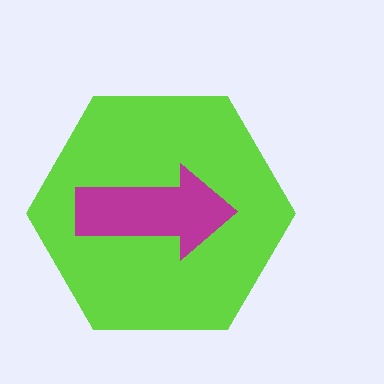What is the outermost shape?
The lime hexagon.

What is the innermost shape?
The magenta arrow.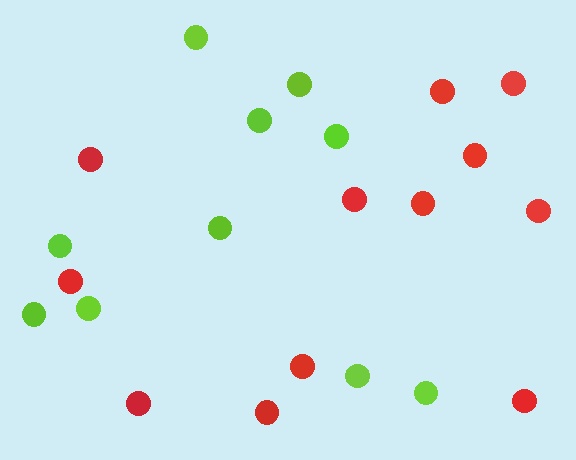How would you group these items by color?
There are 2 groups: one group of red circles (12) and one group of lime circles (10).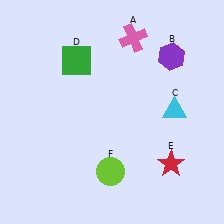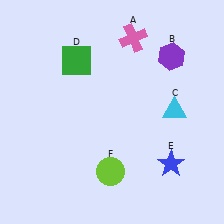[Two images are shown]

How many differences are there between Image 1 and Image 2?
There is 1 difference between the two images.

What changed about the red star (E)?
In Image 1, E is red. In Image 2, it changed to blue.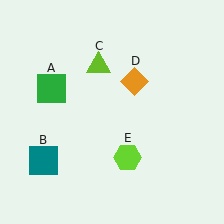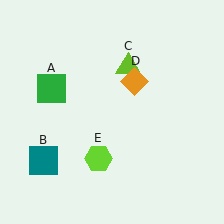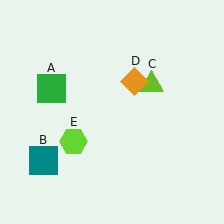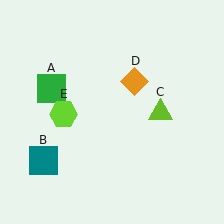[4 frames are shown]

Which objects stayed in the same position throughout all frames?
Green square (object A) and teal square (object B) and orange diamond (object D) remained stationary.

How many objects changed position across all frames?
2 objects changed position: lime triangle (object C), lime hexagon (object E).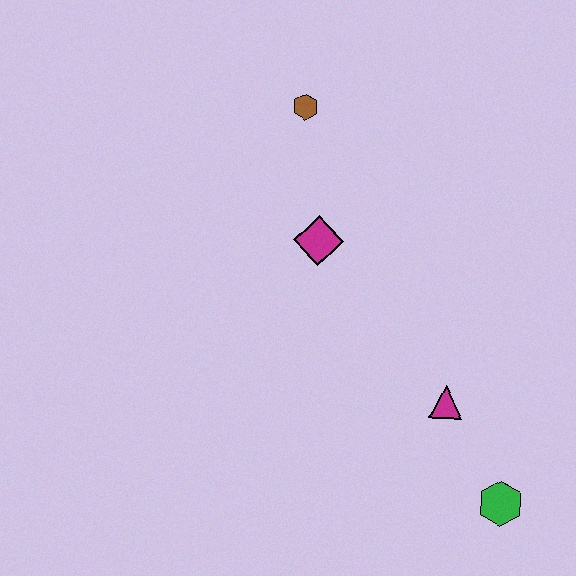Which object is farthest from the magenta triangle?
The brown hexagon is farthest from the magenta triangle.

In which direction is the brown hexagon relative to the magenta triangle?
The brown hexagon is above the magenta triangle.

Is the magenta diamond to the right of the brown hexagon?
Yes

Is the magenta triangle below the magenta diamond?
Yes